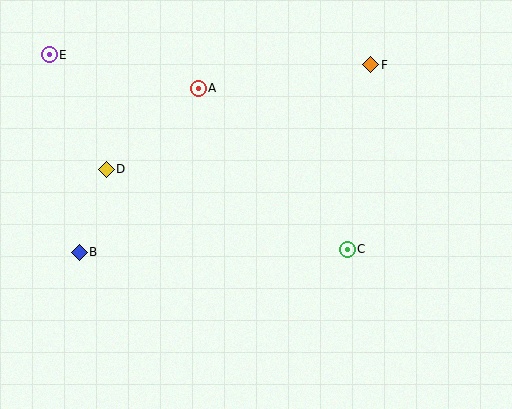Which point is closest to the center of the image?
Point C at (347, 249) is closest to the center.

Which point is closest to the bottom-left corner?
Point B is closest to the bottom-left corner.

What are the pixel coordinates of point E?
Point E is at (49, 55).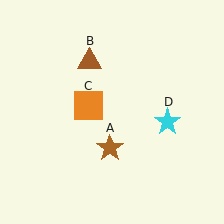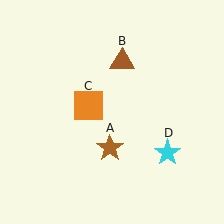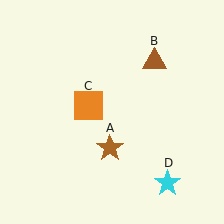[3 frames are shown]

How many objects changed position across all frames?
2 objects changed position: brown triangle (object B), cyan star (object D).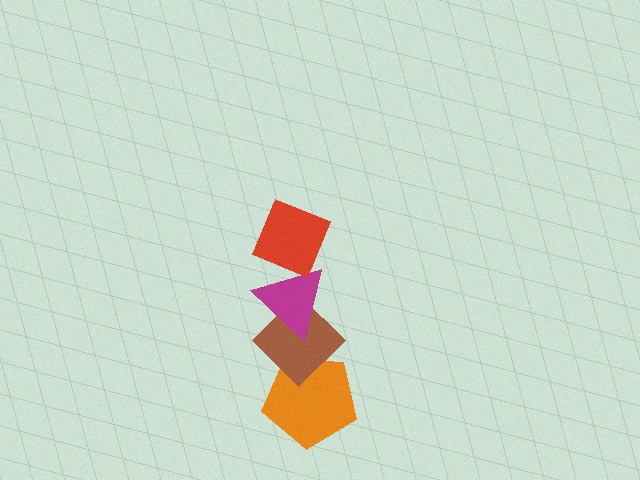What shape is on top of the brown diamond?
The magenta triangle is on top of the brown diamond.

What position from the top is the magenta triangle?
The magenta triangle is 2nd from the top.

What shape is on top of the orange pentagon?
The brown diamond is on top of the orange pentagon.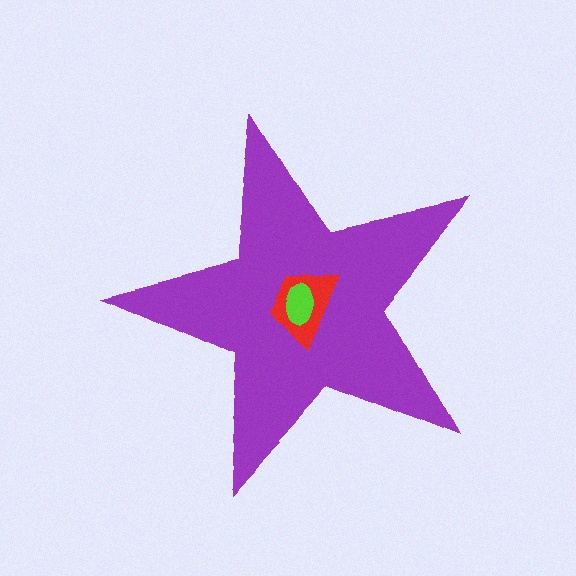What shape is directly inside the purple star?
The red trapezoid.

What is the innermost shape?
The lime ellipse.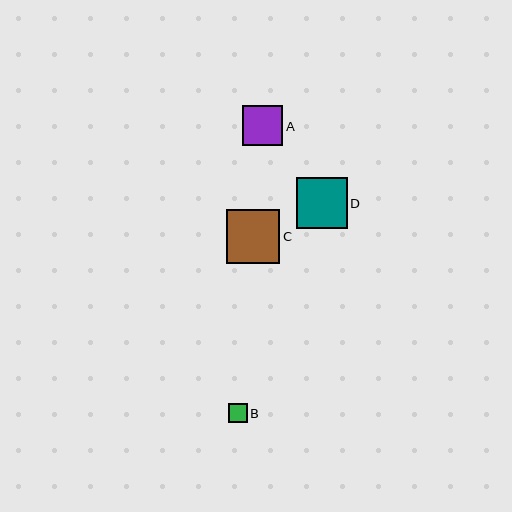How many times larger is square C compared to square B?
Square C is approximately 2.8 times the size of square B.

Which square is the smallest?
Square B is the smallest with a size of approximately 19 pixels.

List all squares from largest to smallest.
From largest to smallest: C, D, A, B.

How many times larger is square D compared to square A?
Square D is approximately 1.3 times the size of square A.